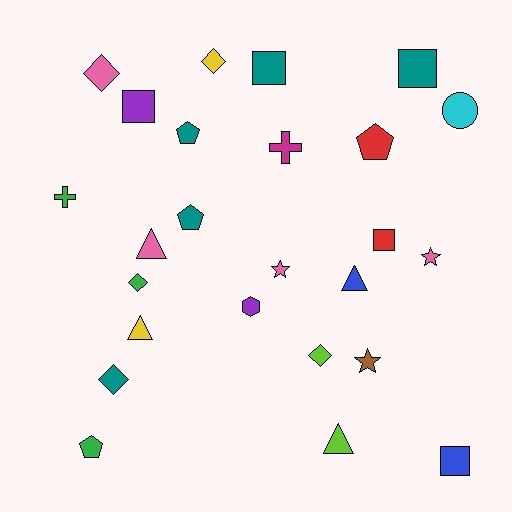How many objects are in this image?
There are 25 objects.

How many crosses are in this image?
There are 2 crosses.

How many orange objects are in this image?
There are no orange objects.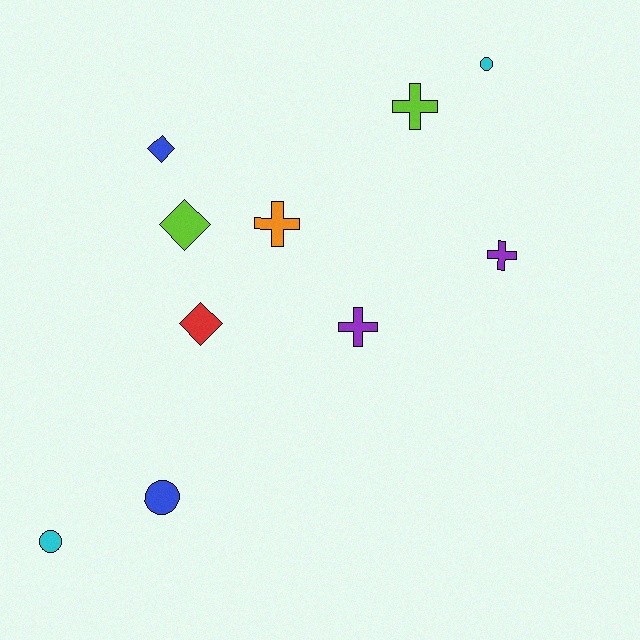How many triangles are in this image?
There are no triangles.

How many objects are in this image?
There are 10 objects.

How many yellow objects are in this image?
There are no yellow objects.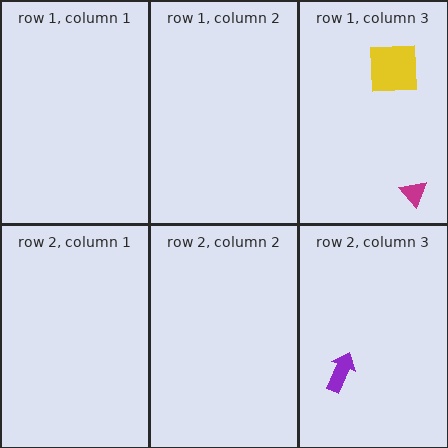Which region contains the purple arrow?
The row 2, column 3 region.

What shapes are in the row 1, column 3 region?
The magenta triangle, the yellow square.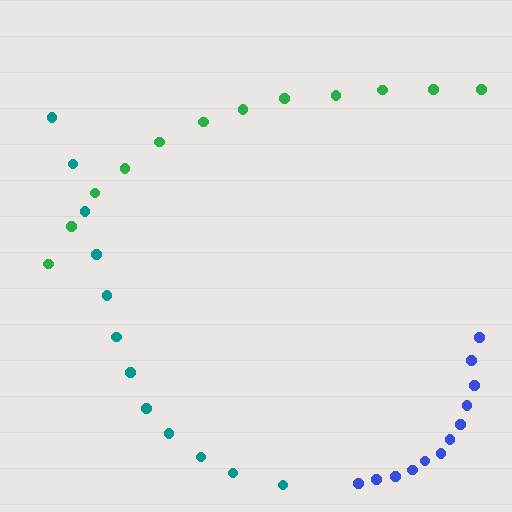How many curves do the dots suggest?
There are 3 distinct paths.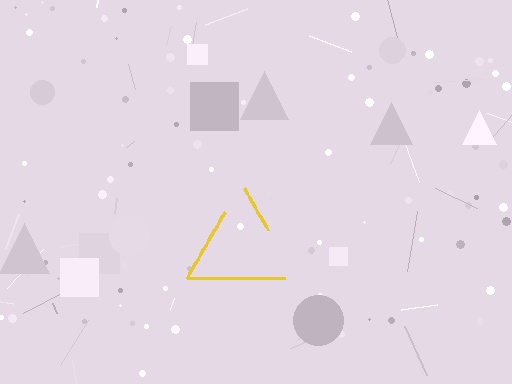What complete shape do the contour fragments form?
The contour fragments form a triangle.